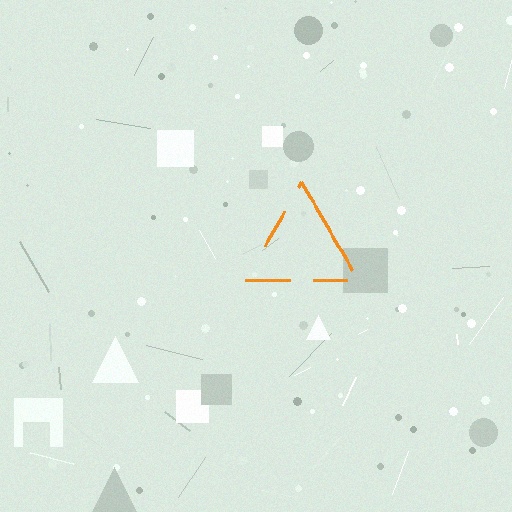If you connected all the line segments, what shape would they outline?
They would outline a triangle.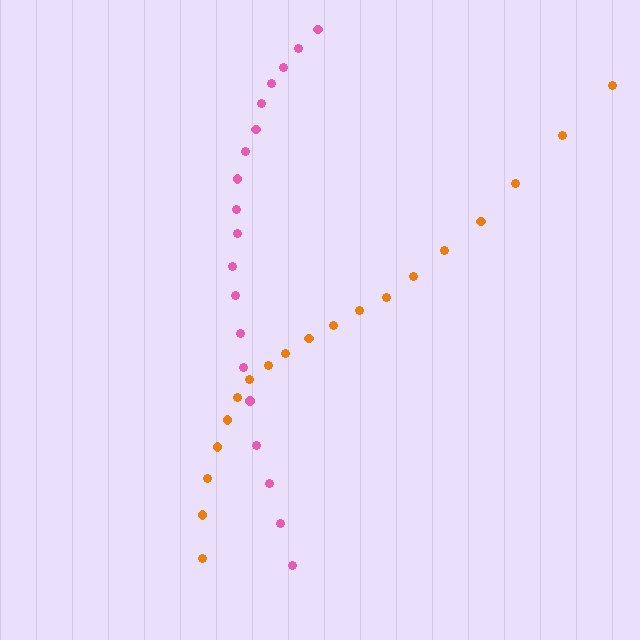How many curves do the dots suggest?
There are 2 distinct paths.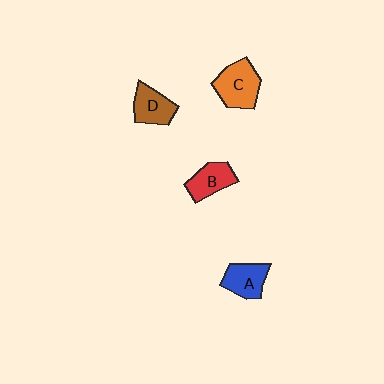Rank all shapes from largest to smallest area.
From largest to smallest: C (orange), D (brown), A (blue), B (red).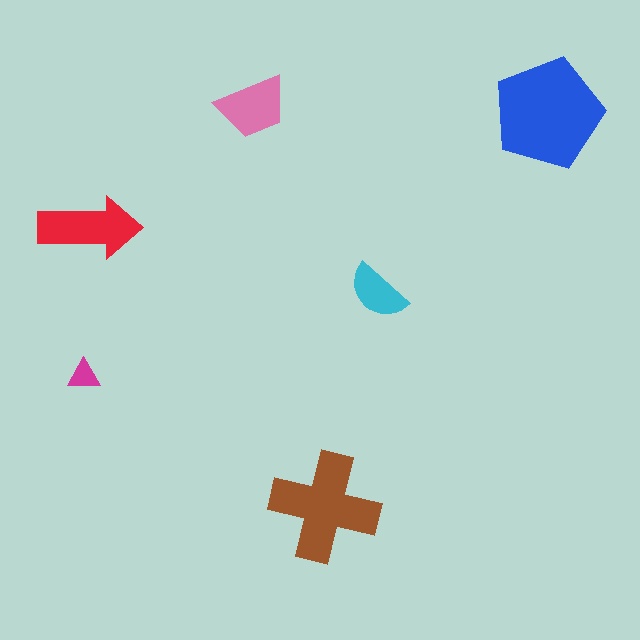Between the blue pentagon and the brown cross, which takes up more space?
The blue pentagon.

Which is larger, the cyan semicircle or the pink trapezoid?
The pink trapezoid.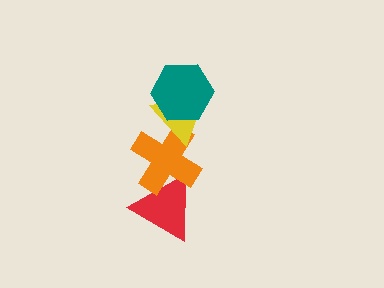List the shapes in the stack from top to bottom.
From top to bottom: the teal hexagon, the yellow triangle, the orange cross, the red triangle.